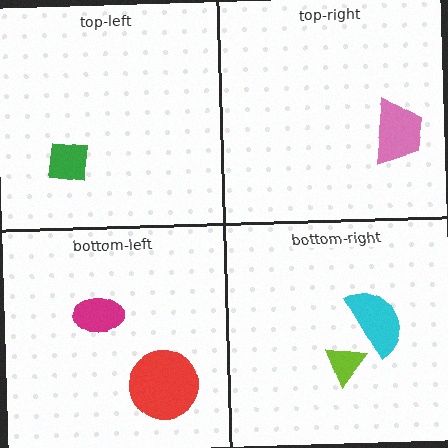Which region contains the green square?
The top-left region.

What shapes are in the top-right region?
The pink trapezoid.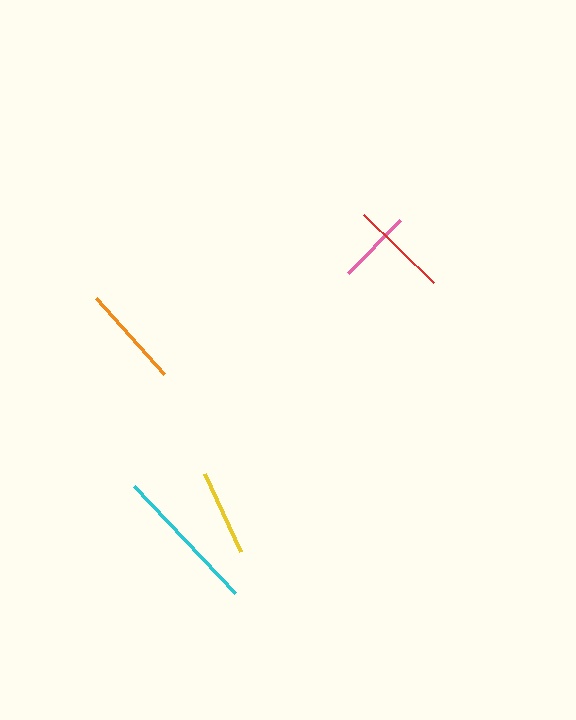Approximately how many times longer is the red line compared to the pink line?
The red line is approximately 1.3 times the length of the pink line.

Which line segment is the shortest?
The pink line is the shortest at approximately 75 pixels.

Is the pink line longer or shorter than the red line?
The red line is longer than the pink line.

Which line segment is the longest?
The cyan line is the longest at approximately 147 pixels.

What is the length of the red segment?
The red segment is approximately 97 pixels long.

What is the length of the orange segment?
The orange segment is approximately 103 pixels long.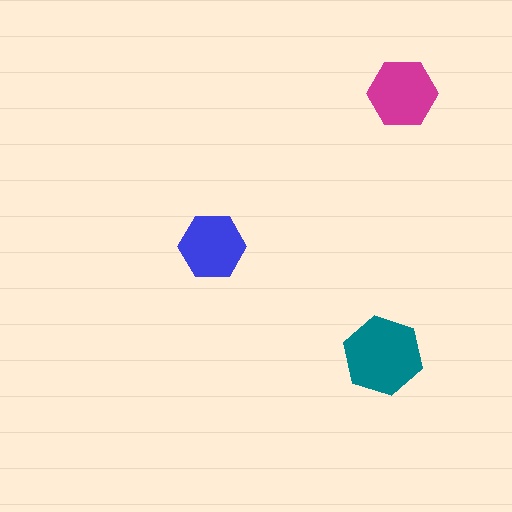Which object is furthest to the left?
The blue hexagon is leftmost.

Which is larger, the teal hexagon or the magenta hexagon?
The teal one.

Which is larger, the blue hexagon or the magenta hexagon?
The magenta one.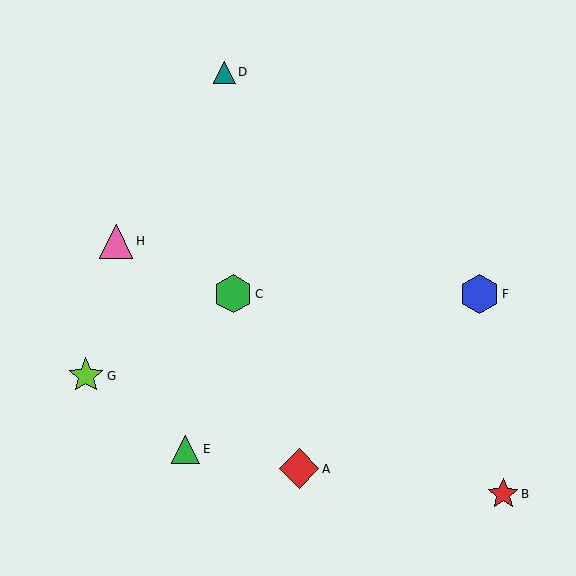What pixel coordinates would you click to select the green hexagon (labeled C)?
Click at (233, 294) to select the green hexagon C.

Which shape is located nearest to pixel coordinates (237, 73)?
The teal triangle (labeled D) at (224, 72) is nearest to that location.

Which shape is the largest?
The red diamond (labeled A) is the largest.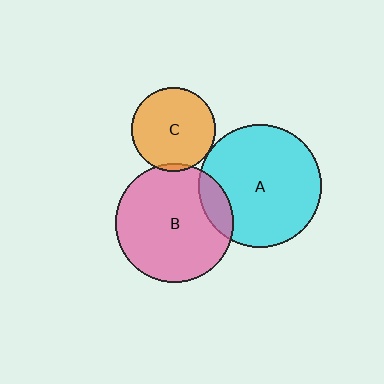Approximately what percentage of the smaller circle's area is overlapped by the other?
Approximately 5%.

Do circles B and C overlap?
Yes.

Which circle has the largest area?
Circle A (cyan).